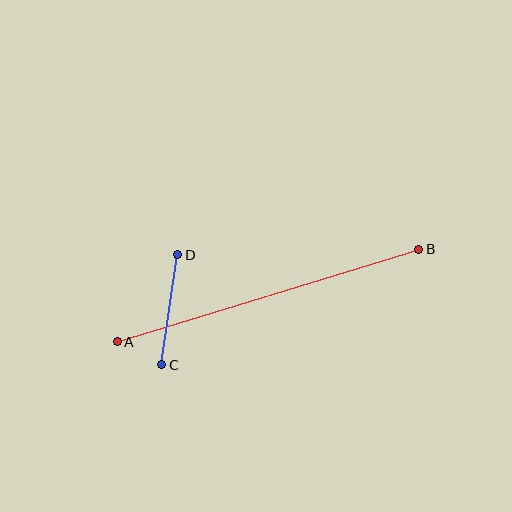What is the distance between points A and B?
The distance is approximately 316 pixels.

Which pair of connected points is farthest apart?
Points A and B are farthest apart.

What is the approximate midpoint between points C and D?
The midpoint is at approximately (170, 310) pixels.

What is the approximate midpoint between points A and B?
The midpoint is at approximately (268, 296) pixels.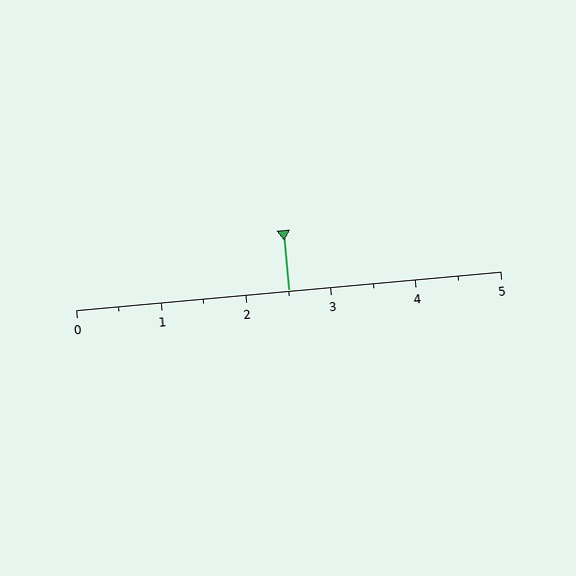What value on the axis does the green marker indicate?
The marker indicates approximately 2.5.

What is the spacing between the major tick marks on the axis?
The major ticks are spaced 1 apart.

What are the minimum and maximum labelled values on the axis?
The axis runs from 0 to 5.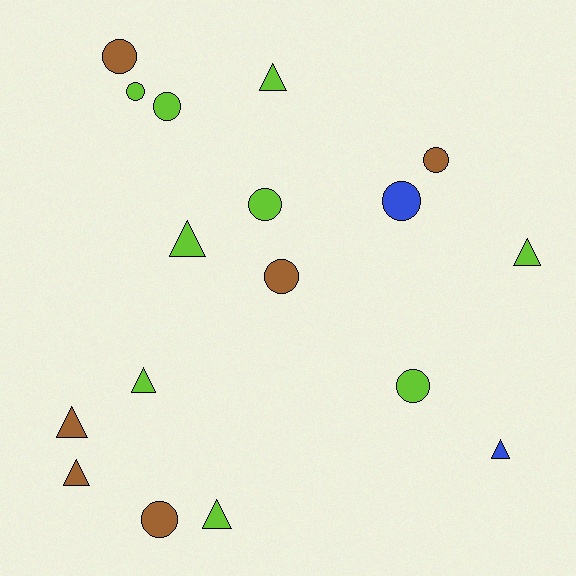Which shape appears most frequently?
Circle, with 9 objects.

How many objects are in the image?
There are 17 objects.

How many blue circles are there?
There is 1 blue circle.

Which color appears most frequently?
Lime, with 9 objects.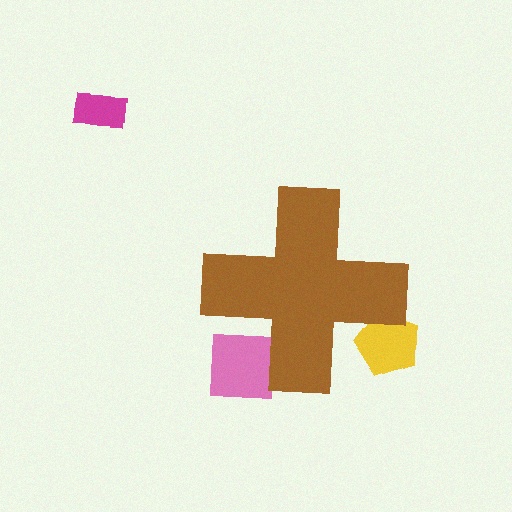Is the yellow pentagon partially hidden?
Yes, the yellow pentagon is partially hidden behind the brown cross.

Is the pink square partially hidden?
Yes, the pink square is partially hidden behind the brown cross.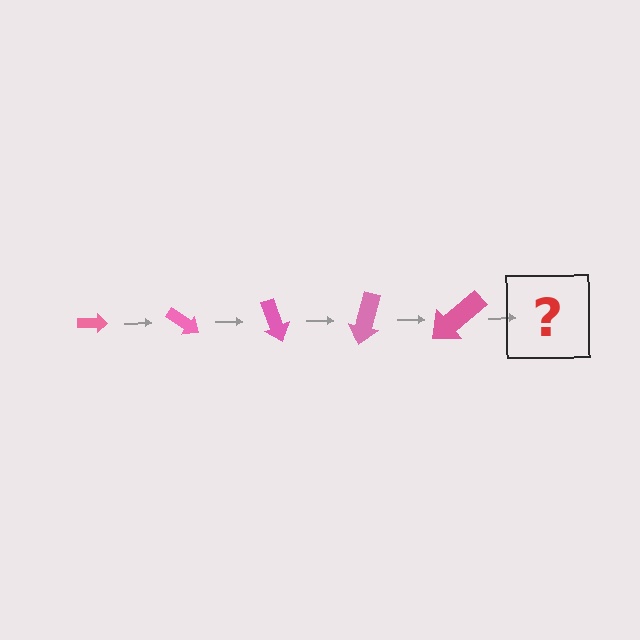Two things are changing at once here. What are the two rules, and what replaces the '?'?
The two rules are that the arrow grows larger each step and it rotates 35 degrees each step. The '?' should be an arrow, larger than the previous one and rotated 175 degrees from the start.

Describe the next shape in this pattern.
It should be an arrow, larger than the previous one and rotated 175 degrees from the start.